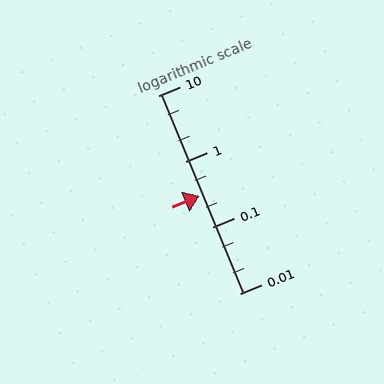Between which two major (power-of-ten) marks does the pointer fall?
The pointer is between 0.1 and 1.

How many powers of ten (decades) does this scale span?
The scale spans 3 decades, from 0.01 to 10.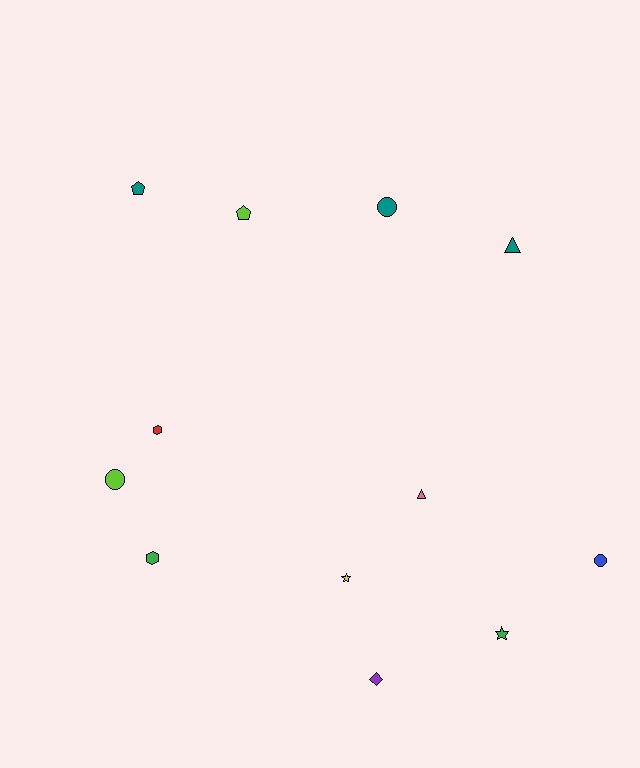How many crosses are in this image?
There are no crosses.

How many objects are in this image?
There are 12 objects.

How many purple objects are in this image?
There is 1 purple object.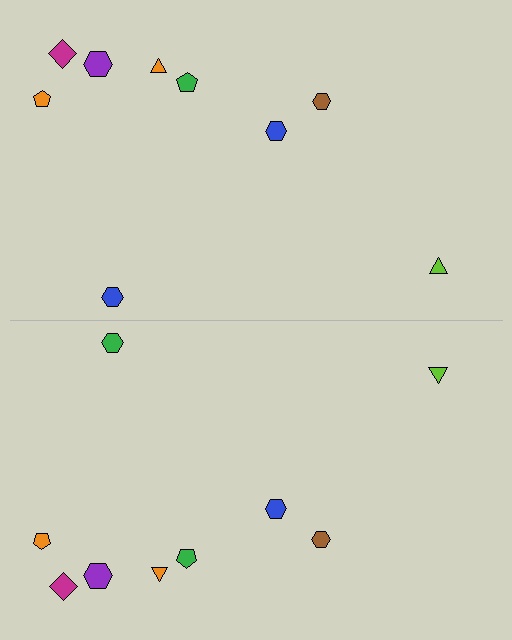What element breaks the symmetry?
The green hexagon on the bottom side breaks the symmetry — its mirror counterpart is blue.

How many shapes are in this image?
There are 18 shapes in this image.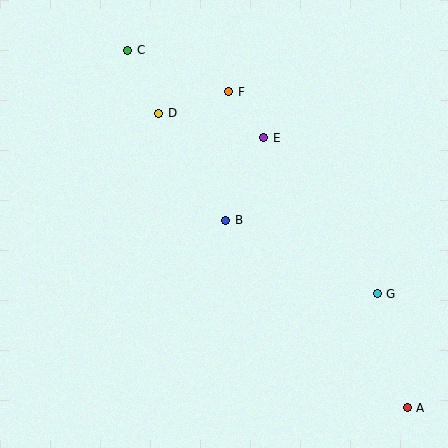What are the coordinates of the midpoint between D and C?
The midpoint between D and C is at (143, 82).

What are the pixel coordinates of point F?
Point F is at (229, 92).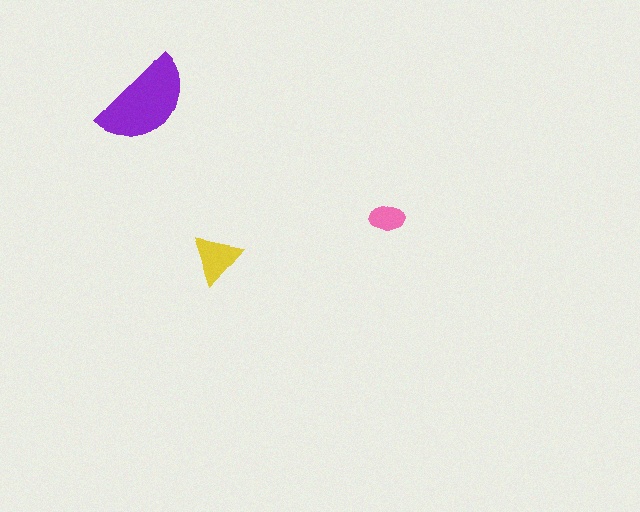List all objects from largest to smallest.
The purple semicircle, the yellow triangle, the pink ellipse.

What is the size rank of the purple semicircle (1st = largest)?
1st.